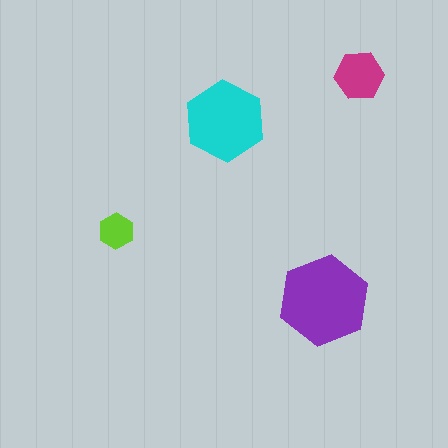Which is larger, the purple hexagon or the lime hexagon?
The purple one.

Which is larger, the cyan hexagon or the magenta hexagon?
The cyan one.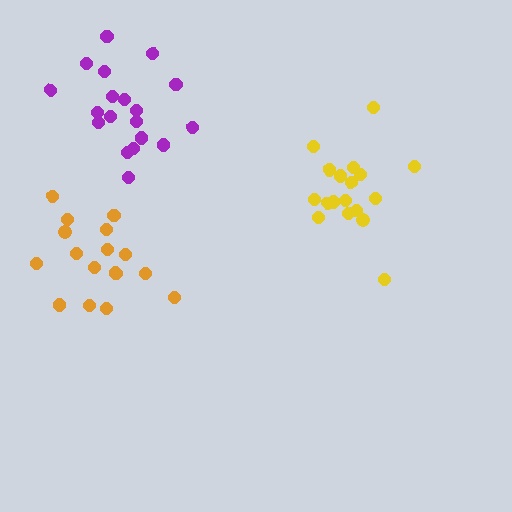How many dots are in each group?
Group 1: 18 dots, Group 2: 17 dots, Group 3: 19 dots (54 total).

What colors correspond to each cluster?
The clusters are colored: yellow, orange, purple.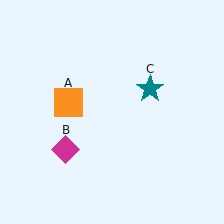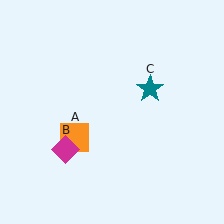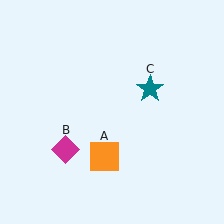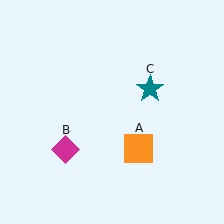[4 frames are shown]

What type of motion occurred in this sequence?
The orange square (object A) rotated counterclockwise around the center of the scene.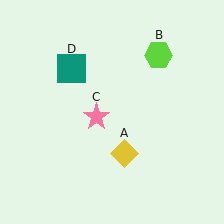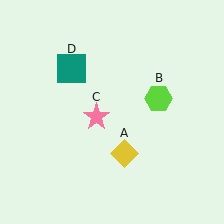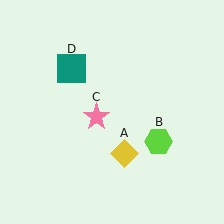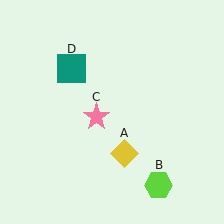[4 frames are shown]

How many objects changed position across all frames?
1 object changed position: lime hexagon (object B).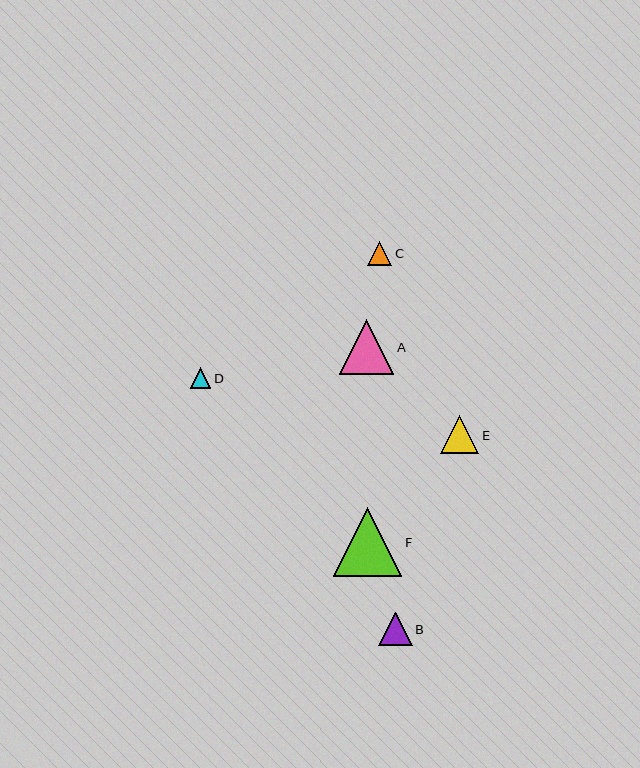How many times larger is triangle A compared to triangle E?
Triangle A is approximately 1.4 times the size of triangle E.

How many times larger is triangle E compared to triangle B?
Triangle E is approximately 1.1 times the size of triangle B.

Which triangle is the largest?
Triangle F is the largest with a size of approximately 68 pixels.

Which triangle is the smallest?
Triangle D is the smallest with a size of approximately 21 pixels.